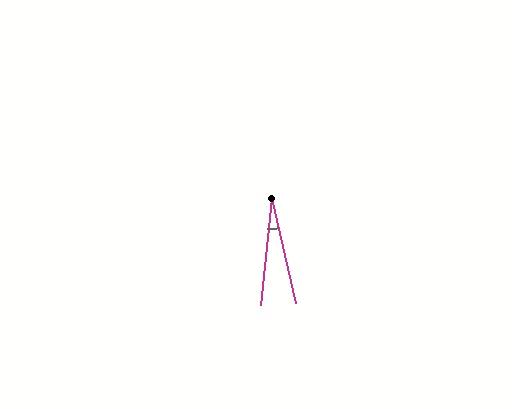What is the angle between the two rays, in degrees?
Approximately 18 degrees.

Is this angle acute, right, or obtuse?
It is acute.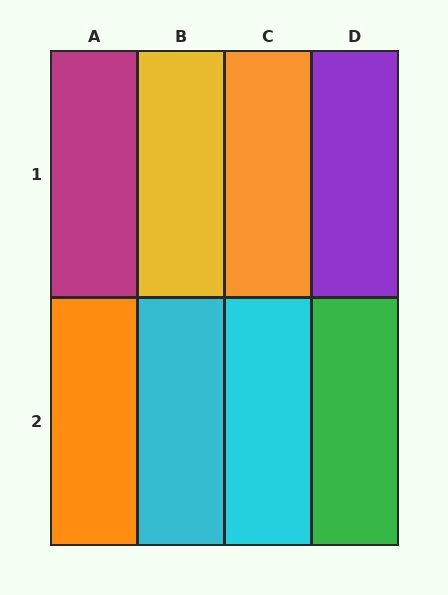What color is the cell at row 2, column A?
Orange.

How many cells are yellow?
1 cell is yellow.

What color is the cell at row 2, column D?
Green.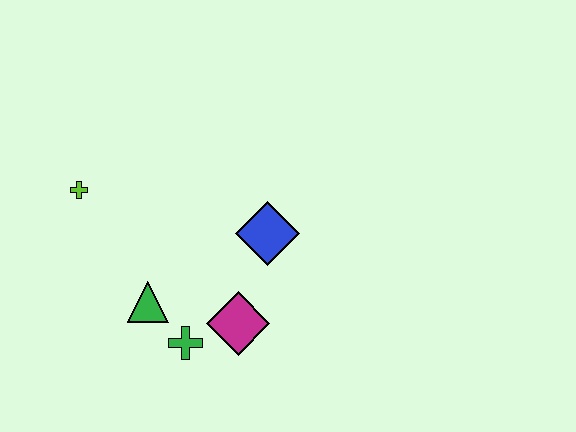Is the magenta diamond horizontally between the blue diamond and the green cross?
Yes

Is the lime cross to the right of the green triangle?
No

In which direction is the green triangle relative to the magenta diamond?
The green triangle is to the left of the magenta diamond.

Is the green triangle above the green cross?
Yes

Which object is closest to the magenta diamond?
The green cross is closest to the magenta diamond.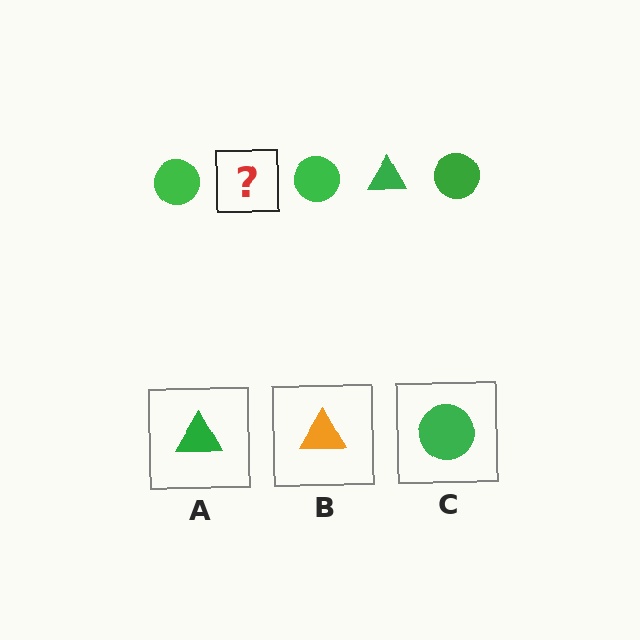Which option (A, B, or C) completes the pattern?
A.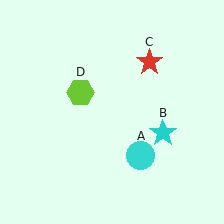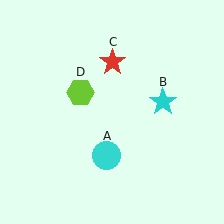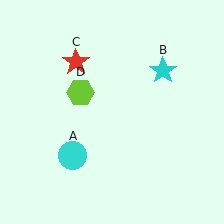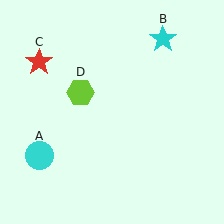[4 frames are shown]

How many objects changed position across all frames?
3 objects changed position: cyan circle (object A), cyan star (object B), red star (object C).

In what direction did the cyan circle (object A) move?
The cyan circle (object A) moved left.